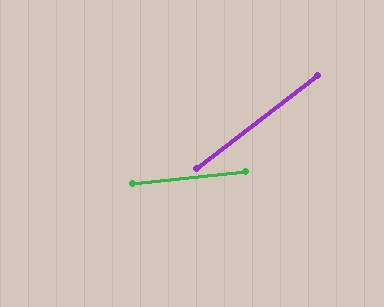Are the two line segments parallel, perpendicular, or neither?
Neither parallel nor perpendicular — they differ by about 31°.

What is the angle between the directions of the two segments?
Approximately 31 degrees.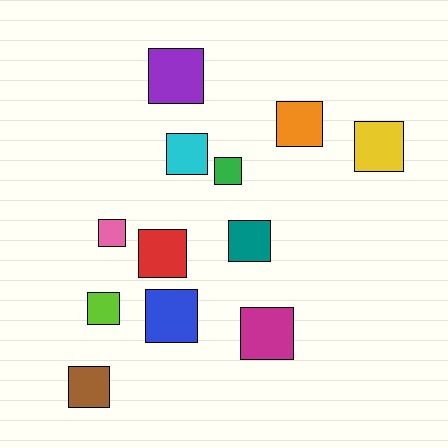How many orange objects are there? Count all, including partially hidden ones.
There is 1 orange object.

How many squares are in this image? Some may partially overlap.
There are 12 squares.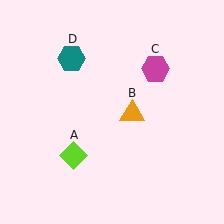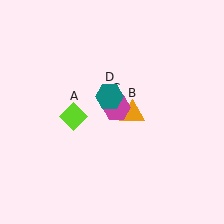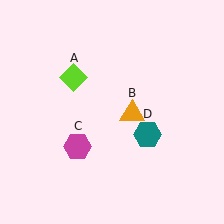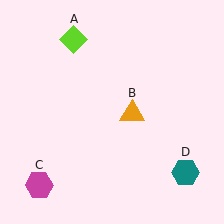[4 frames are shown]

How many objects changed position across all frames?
3 objects changed position: lime diamond (object A), magenta hexagon (object C), teal hexagon (object D).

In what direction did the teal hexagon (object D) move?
The teal hexagon (object D) moved down and to the right.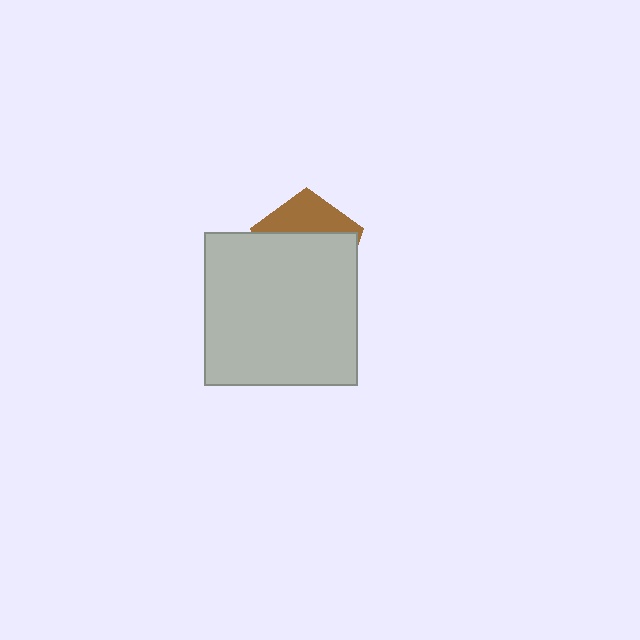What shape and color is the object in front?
The object in front is a light gray square.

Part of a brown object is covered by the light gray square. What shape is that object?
It is a pentagon.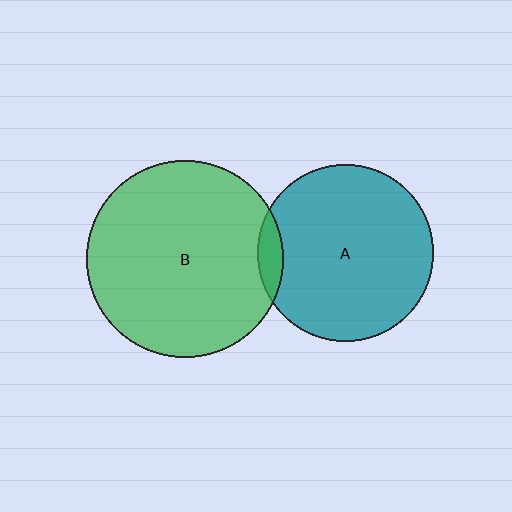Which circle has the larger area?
Circle B (green).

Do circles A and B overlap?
Yes.